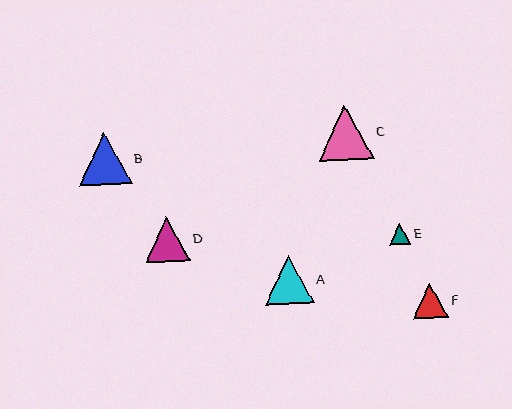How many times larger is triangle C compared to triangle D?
Triangle C is approximately 1.2 times the size of triangle D.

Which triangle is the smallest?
Triangle E is the smallest with a size of approximately 21 pixels.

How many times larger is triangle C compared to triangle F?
Triangle C is approximately 1.6 times the size of triangle F.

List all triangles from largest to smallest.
From largest to smallest: C, B, A, D, F, E.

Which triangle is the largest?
Triangle C is the largest with a size of approximately 55 pixels.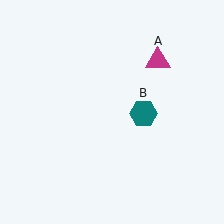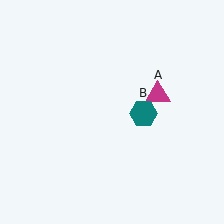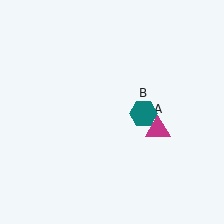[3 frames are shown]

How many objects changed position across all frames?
1 object changed position: magenta triangle (object A).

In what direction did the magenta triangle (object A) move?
The magenta triangle (object A) moved down.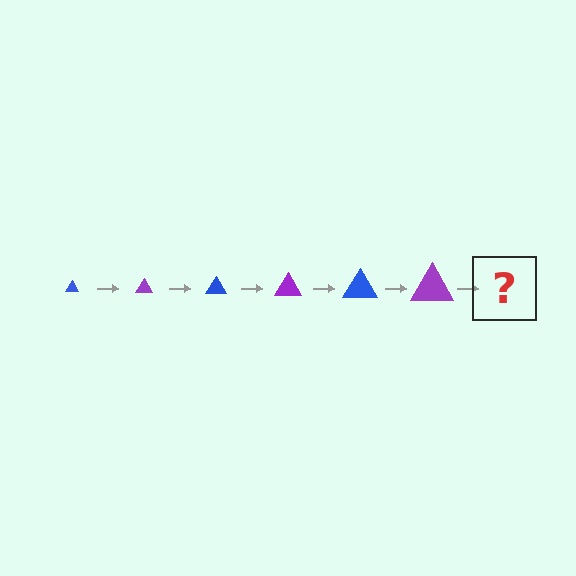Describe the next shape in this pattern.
It should be a blue triangle, larger than the previous one.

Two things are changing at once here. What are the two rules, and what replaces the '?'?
The two rules are that the triangle grows larger each step and the color cycles through blue and purple. The '?' should be a blue triangle, larger than the previous one.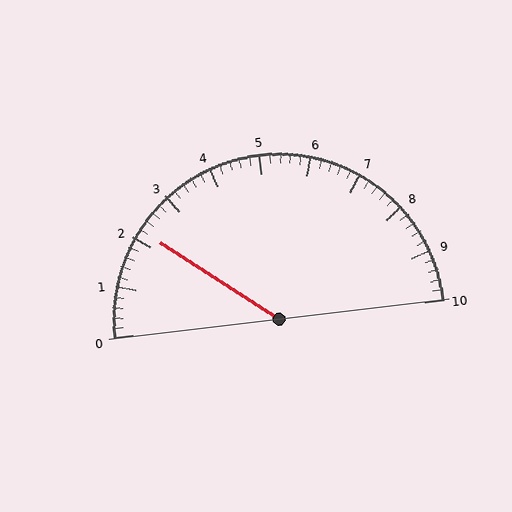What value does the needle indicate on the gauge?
The needle indicates approximately 2.2.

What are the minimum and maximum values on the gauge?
The gauge ranges from 0 to 10.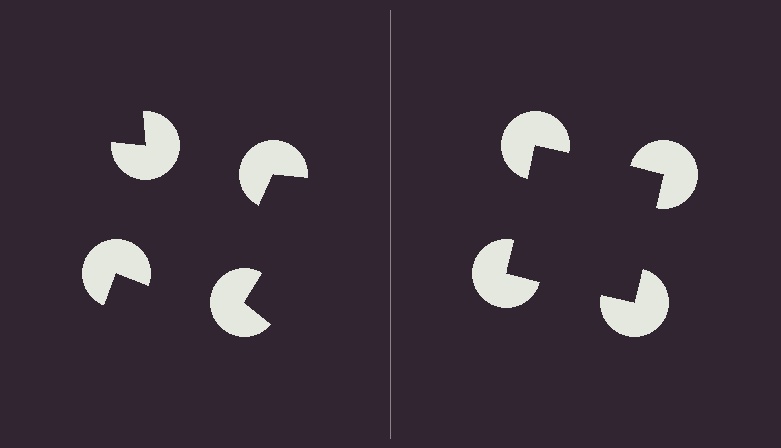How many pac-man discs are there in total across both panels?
8 — 4 on each side.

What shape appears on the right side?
An illusory square.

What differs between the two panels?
The pac-man discs are positioned identically on both sides; only the wedge orientations differ. On the right they align to a square; on the left they are misaligned.